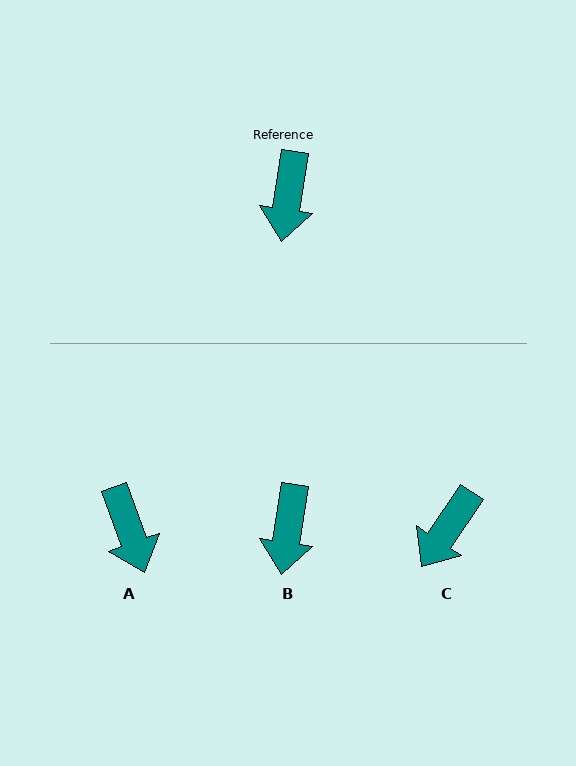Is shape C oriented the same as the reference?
No, it is off by about 26 degrees.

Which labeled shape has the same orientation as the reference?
B.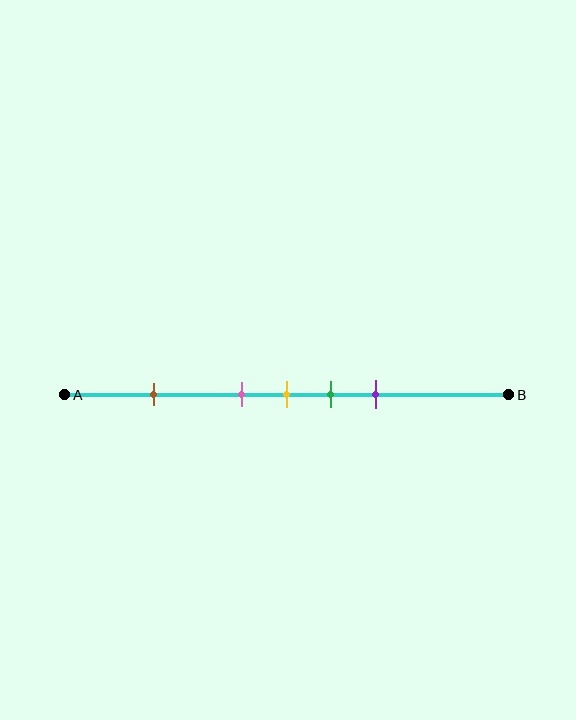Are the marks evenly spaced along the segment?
No, the marks are not evenly spaced.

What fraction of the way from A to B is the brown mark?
The brown mark is approximately 20% (0.2) of the way from A to B.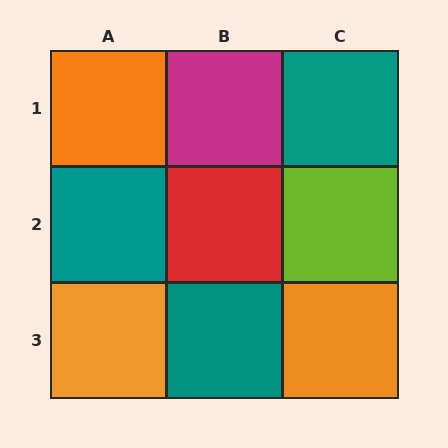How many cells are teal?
3 cells are teal.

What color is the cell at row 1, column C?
Teal.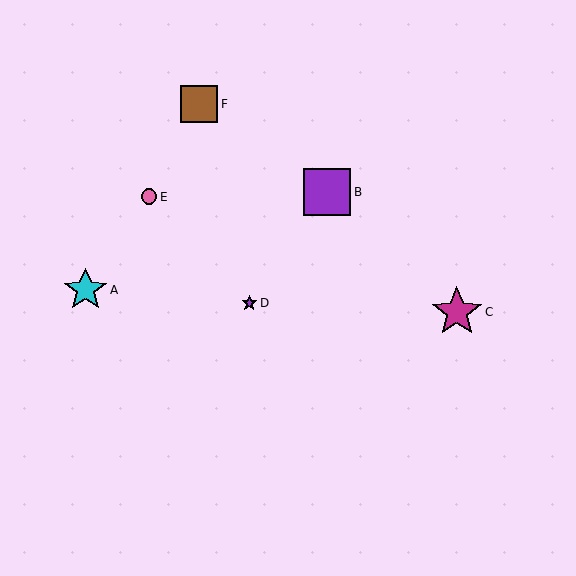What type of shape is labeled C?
Shape C is a magenta star.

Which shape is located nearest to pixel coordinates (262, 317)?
The purple star (labeled D) at (249, 303) is nearest to that location.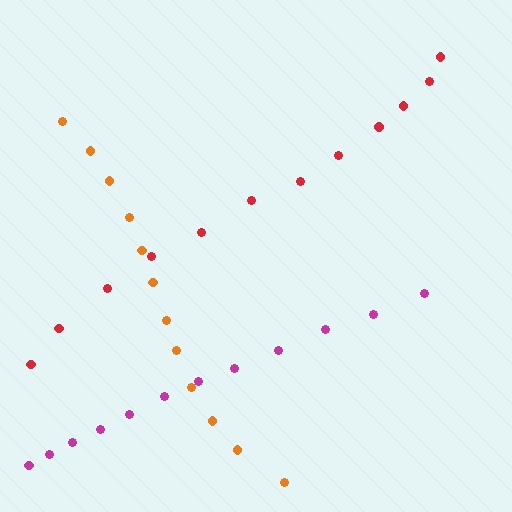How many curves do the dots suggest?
There are 3 distinct paths.